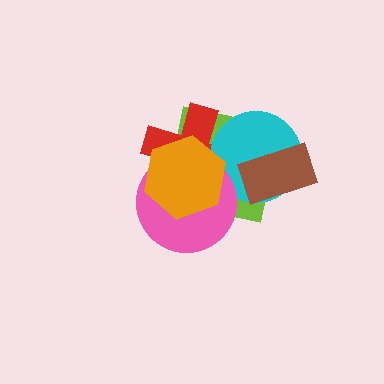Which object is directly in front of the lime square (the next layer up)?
The red cross is directly in front of the lime square.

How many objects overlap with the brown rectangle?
2 objects overlap with the brown rectangle.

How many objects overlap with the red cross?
4 objects overlap with the red cross.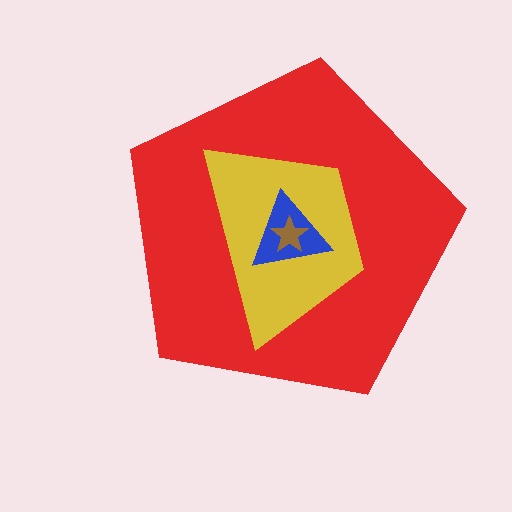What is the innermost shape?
The brown star.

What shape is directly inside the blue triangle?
The brown star.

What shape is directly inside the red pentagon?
The yellow trapezoid.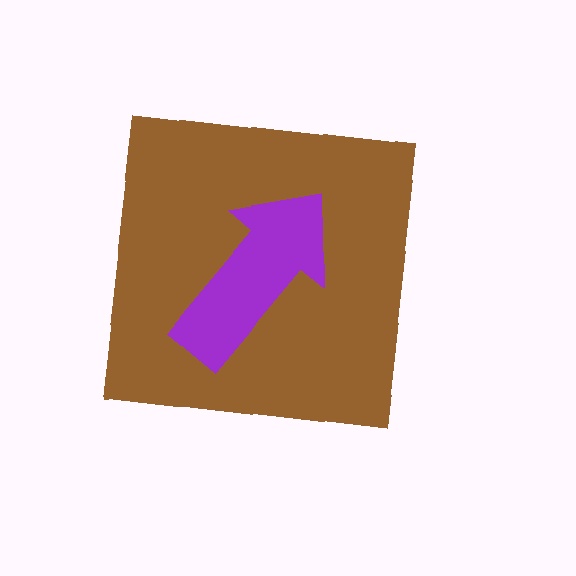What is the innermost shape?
The purple arrow.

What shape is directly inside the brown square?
The purple arrow.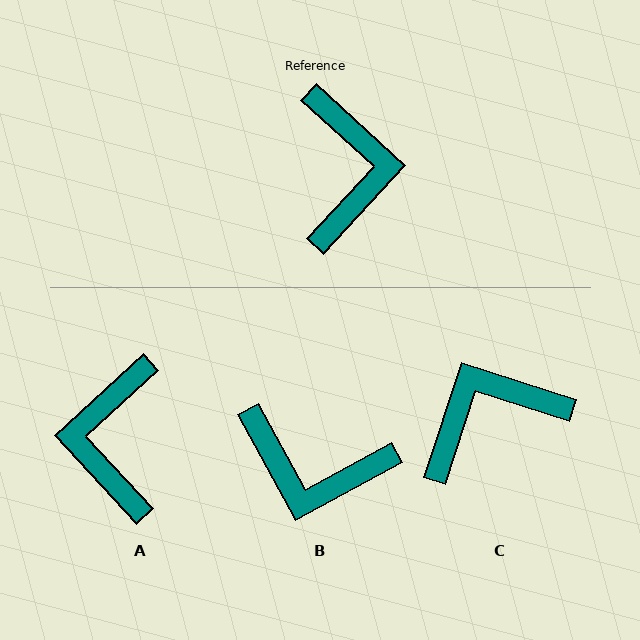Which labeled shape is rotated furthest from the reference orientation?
A, about 175 degrees away.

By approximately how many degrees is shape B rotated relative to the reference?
Approximately 109 degrees clockwise.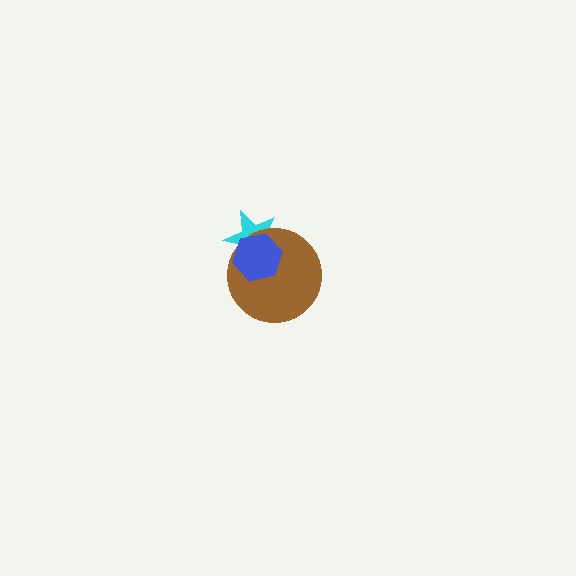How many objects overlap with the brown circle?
2 objects overlap with the brown circle.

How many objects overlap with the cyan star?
2 objects overlap with the cyan star.